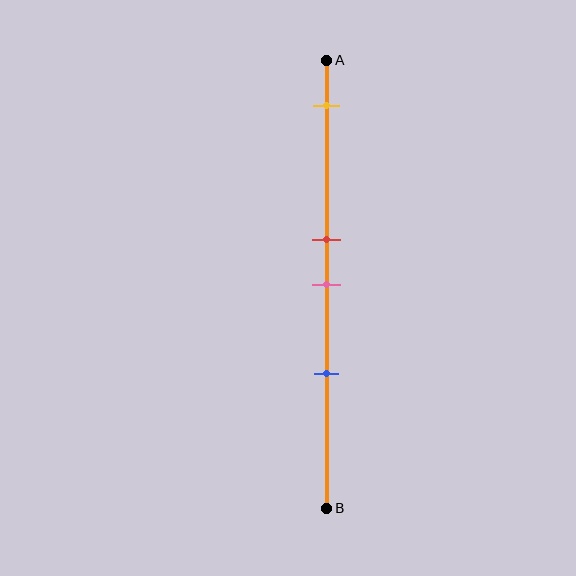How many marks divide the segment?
There are 4 marks dividing the segment.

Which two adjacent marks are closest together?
The red and pink marks are the closest adjacent pair.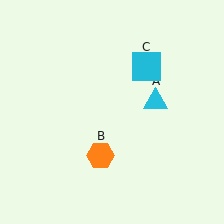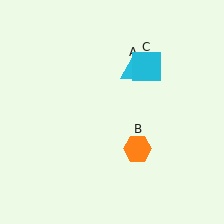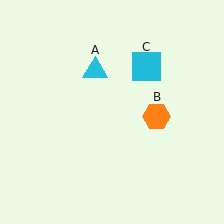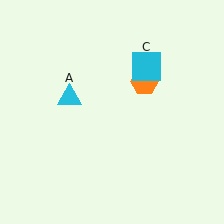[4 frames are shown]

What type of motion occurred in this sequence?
The cyan triangle (object A), orange hexagon (object B) rotated counterclockwise around the center of the scene.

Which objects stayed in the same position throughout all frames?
Cyan square (object C) remained stationary.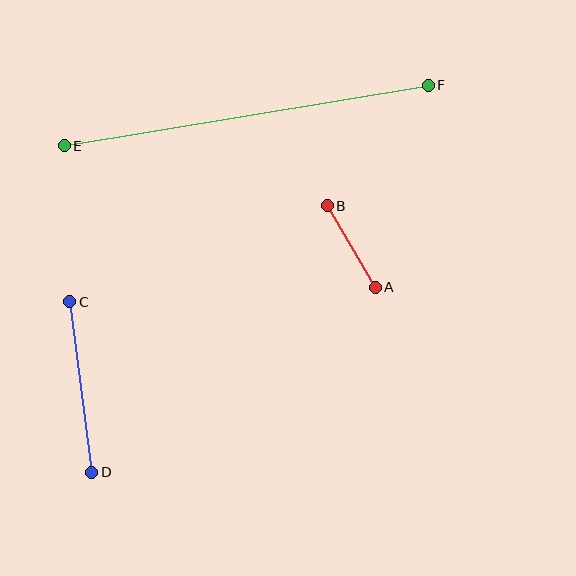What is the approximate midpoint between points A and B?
The midpoint is at approximately (351, 247) pixels.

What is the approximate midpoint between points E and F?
The midpoint is at approximately (246, 115) pixels.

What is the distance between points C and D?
The distance is approximately 172 pixels.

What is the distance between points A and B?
The distance is approximately 95 pixels.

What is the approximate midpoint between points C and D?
The midpoint is at approximately (81, 387) pixels.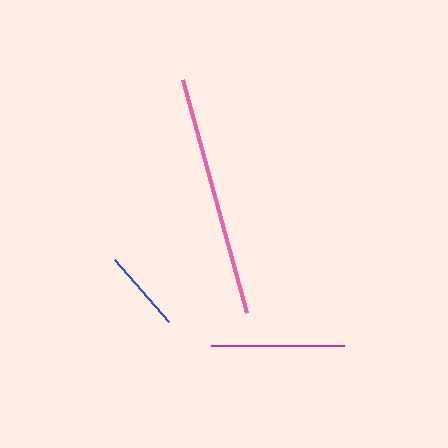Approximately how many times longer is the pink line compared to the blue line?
The pink line is approximately 2.9 times the length of the blue line.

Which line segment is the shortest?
The blue line is the shortest at approximately 82 pixels.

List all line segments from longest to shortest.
From longest to shortest: pink, magenta, blue.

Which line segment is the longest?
The pink line is the longest at approximately 241 pixels.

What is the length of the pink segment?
The pink segment is approximately 241 pixels long.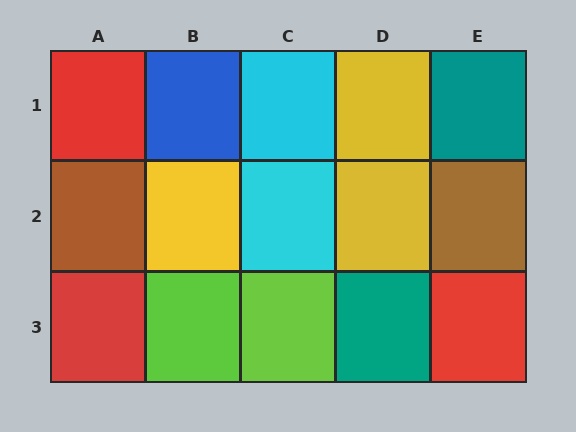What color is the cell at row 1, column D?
Yellow.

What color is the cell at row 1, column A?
Red.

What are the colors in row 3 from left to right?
Red, lime, lime, teal, red.